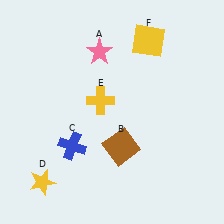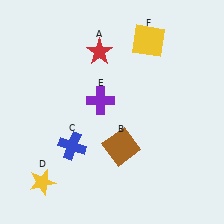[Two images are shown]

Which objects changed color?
A changed from pink to red. E changed from yellow to purple.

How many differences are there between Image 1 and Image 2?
There are 2 differences between the two images.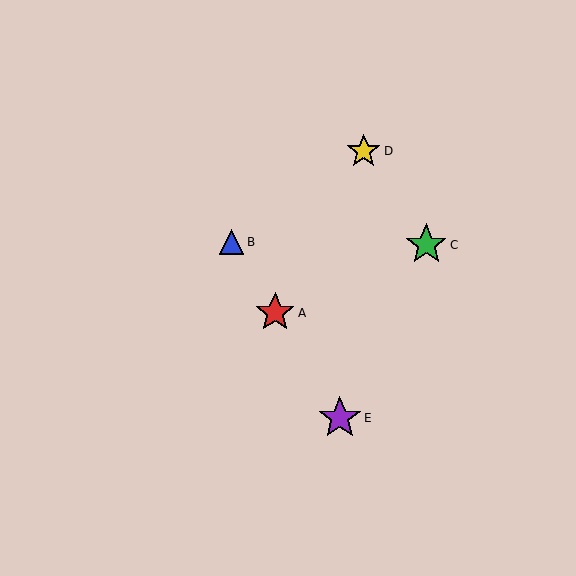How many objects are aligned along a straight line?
3 objects (A, B, E) are aligned along a straight line.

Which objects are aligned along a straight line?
Objects A, B, E are aligned along a straight line.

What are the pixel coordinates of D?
Object D is at (364, 151).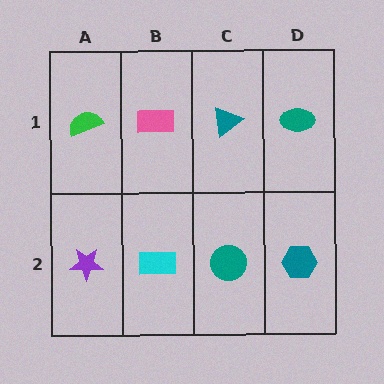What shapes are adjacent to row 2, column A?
A green semicircle (row 1, column A), a cyan rectangle (row 2, column B).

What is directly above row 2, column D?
A teal ellipse.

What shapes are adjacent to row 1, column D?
A teal hexagon (row 2, column D), a teal triangle (row 1, column C).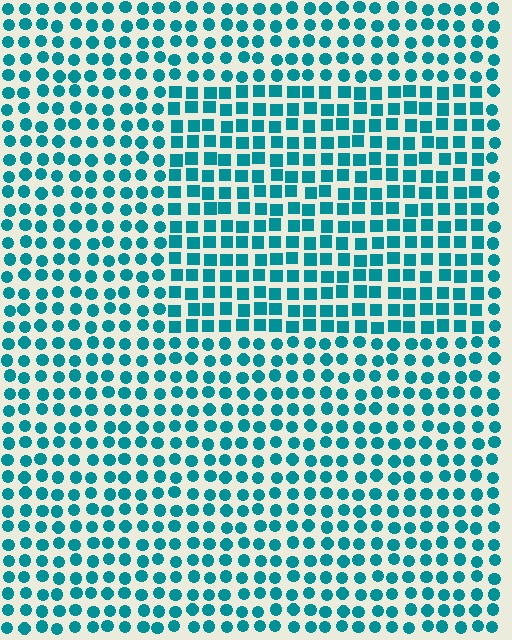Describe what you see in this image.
The image is filled with small teal elements arranged in a uniform grid. A rectangle-shaped region contains squares, while the surrounding area contains circles. The boundary is defined purely by the change in element shape.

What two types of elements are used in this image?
The image uses squares inside the rectangle region and circles outside it.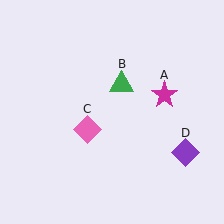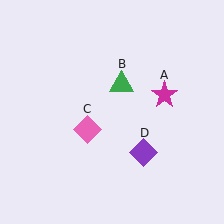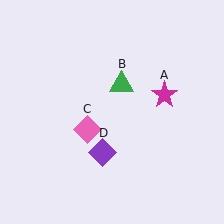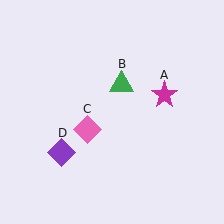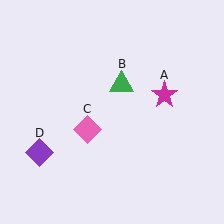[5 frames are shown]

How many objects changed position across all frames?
1 object changed position: purple diamond (object D).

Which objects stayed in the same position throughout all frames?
Magenta star (object A) and green triangle (object B) and pink diamond (object C) remained stationary.